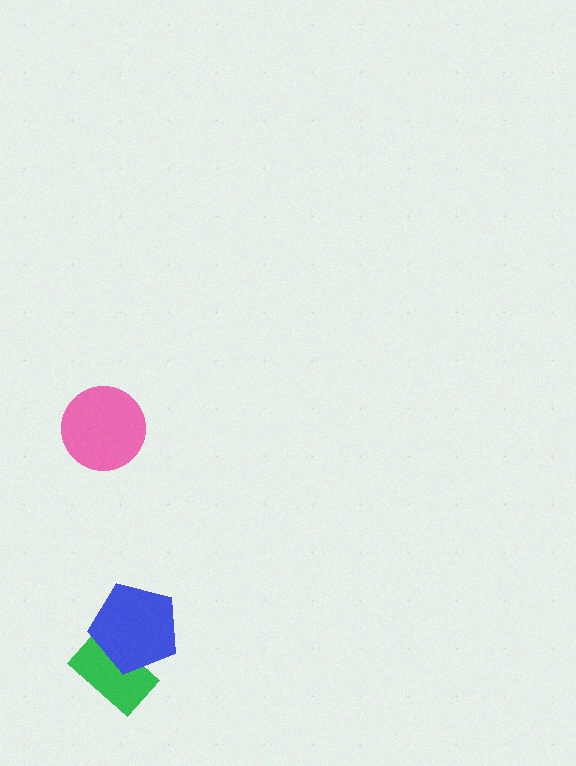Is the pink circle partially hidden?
No, no other shape covers it.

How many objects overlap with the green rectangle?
1 object overlaps with the green rectangle.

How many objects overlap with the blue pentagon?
1 object overlaps with the blue pentagon.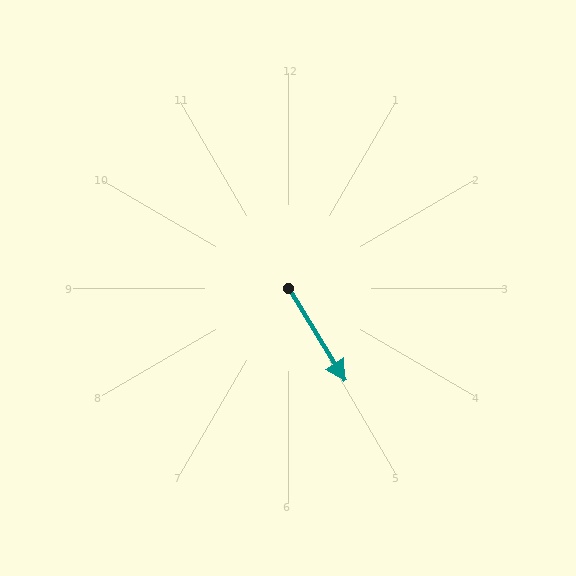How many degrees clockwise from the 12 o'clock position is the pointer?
Approximately 148 degrees.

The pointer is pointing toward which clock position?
Roughly 5 o'clock.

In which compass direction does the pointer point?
Southeast.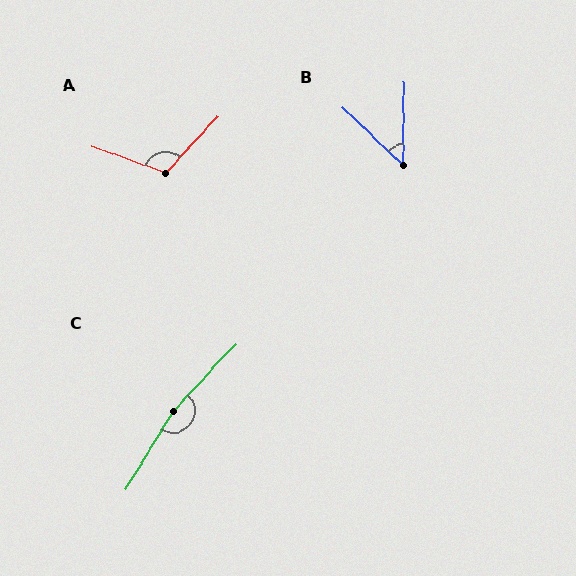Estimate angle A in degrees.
Approximately 113 degrees.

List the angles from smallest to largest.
B (47°), A (113°), C (168°).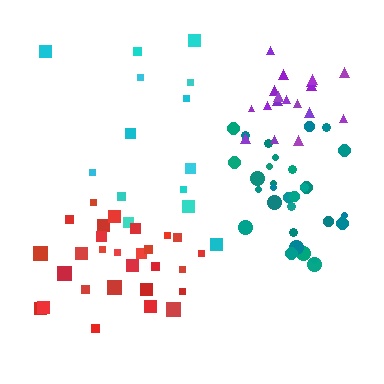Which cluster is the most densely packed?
Teal.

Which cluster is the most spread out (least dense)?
Cyan.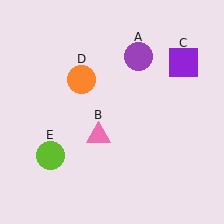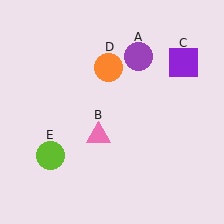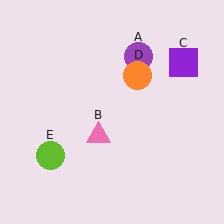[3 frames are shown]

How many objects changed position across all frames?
1 object changed position: orange circle (object D).